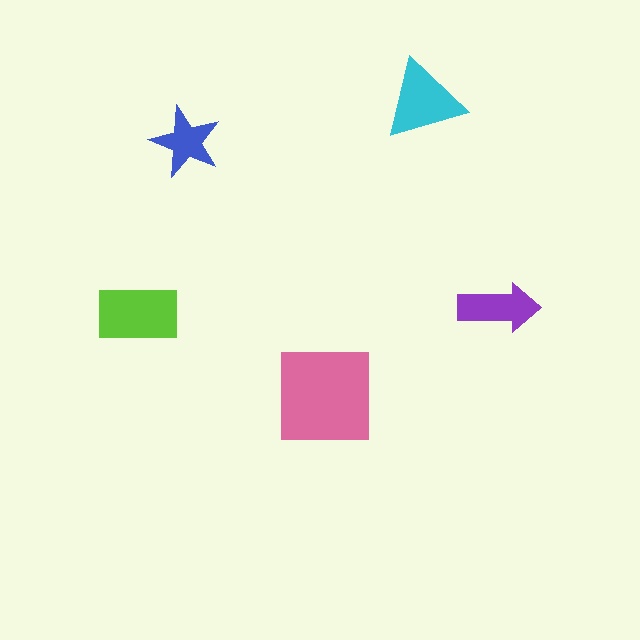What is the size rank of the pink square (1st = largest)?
1st.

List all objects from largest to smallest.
The pink square, the lime rectangle, the cyan triangle, the purple arrow, the blue star.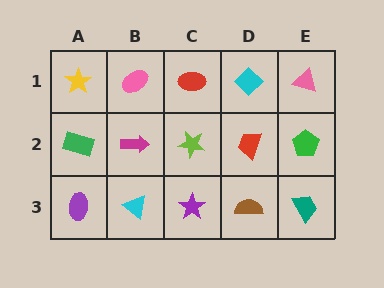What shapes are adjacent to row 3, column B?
A magenta arrow (row 2, column B), a purple ellipse (row 3, column A), a purple star (row 3, column C).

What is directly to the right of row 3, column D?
A teal trapezoid.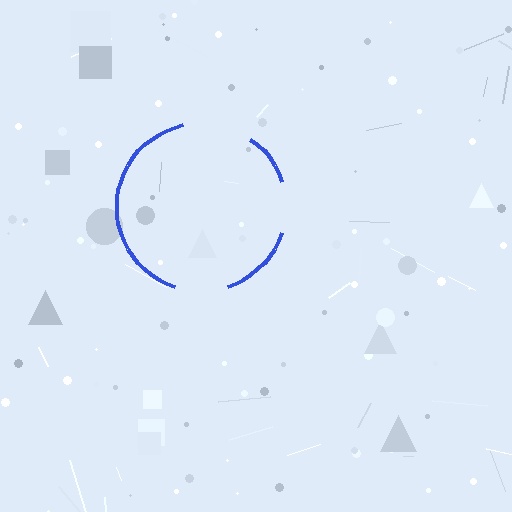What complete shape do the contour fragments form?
The contour fragments form a circle.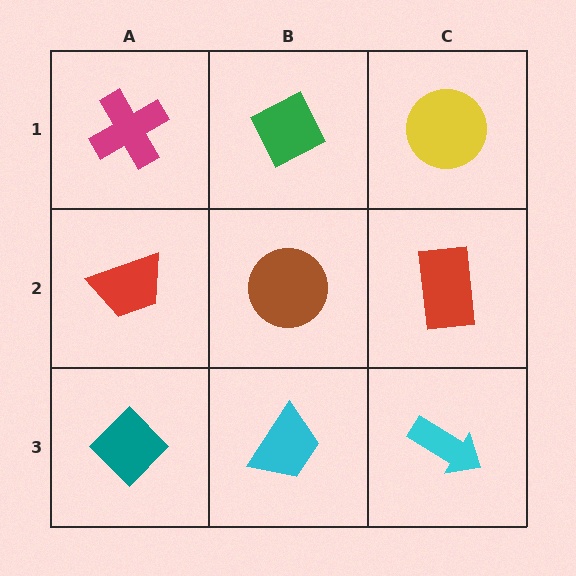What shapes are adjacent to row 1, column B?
A brown circle (row 2, column B), a magenta cross (row 1, column A), a yellow circle (row 1, column C).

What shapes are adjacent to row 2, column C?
A yellow circle (row 1, column C), a cyan arrow (row 3, column C), a brown circle (row 2, column B).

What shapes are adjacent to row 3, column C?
A red rectangle (row 2, column C), a cyan trapezoid (row 3, column B).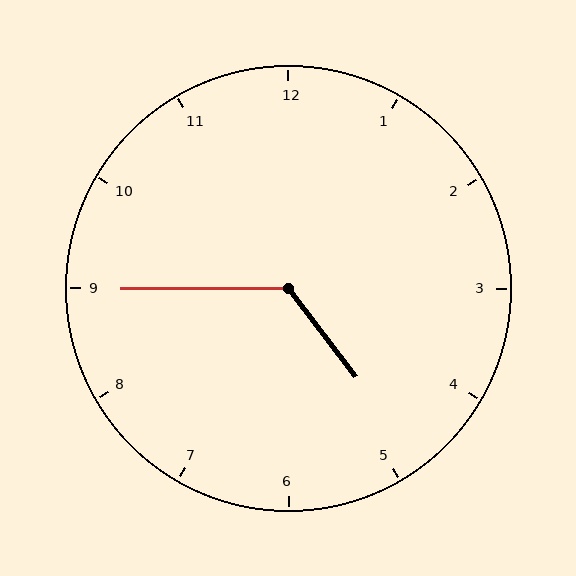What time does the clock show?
4:45.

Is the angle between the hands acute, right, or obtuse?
It is obtuse.